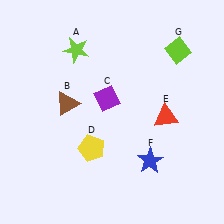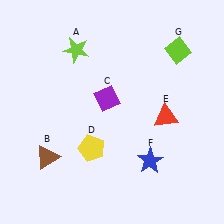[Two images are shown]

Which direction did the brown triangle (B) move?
The brown triangle (B) moved down.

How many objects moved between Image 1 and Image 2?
1 object moved between the two images.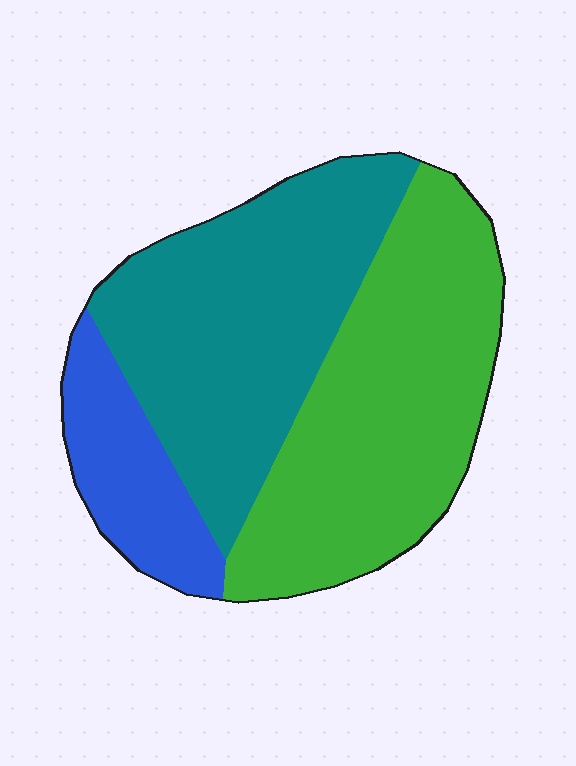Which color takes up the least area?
Blue, at roughly 15%.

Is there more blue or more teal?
Teal.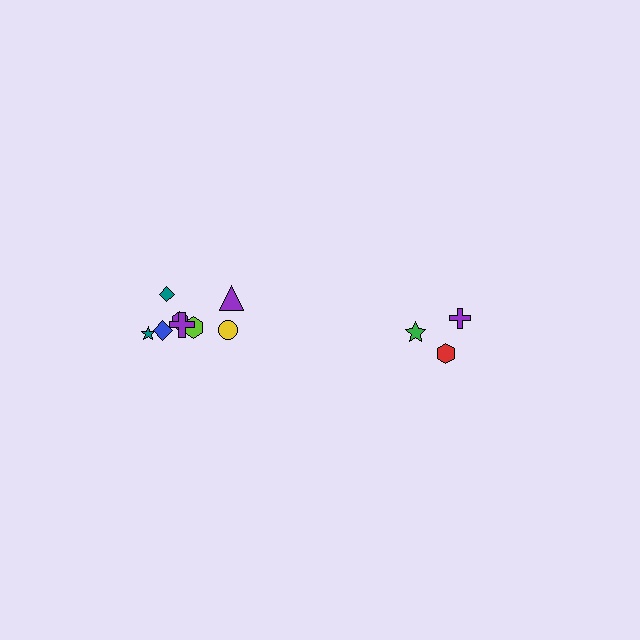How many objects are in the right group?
There are 3 objects.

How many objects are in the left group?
There are 8 objects.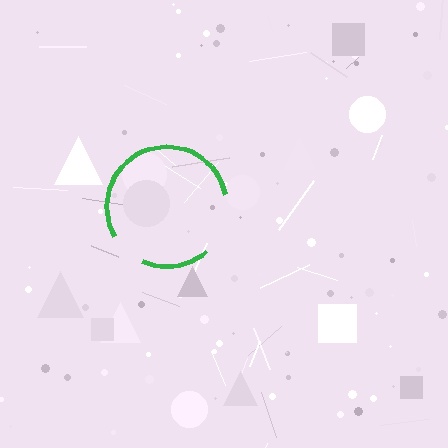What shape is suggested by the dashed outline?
The dashed outline suggests a circle.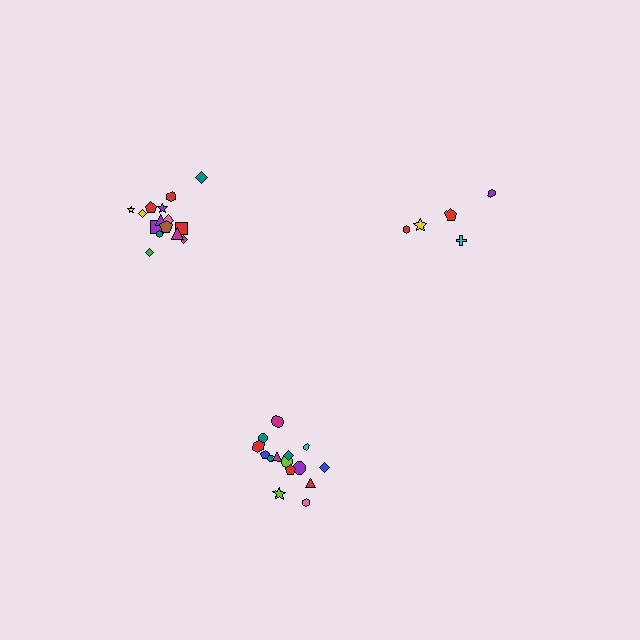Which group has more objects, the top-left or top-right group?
The top-left group.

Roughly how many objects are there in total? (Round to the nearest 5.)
Roughly 35 objects in total.